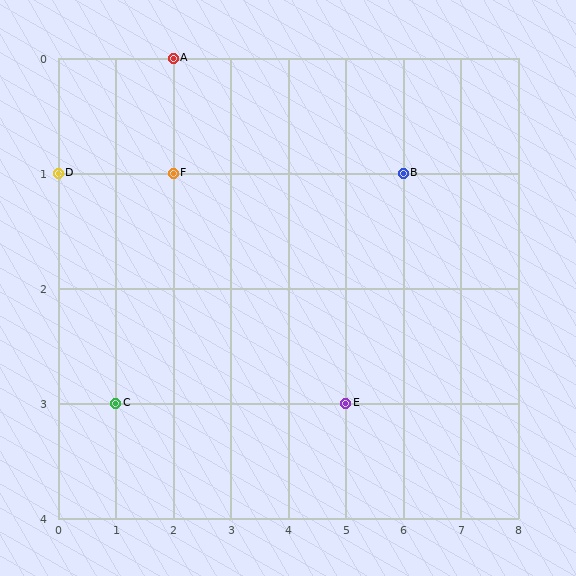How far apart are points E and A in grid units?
Points E and A are 3 columns and 3 rows apart (about 4.2 grid units diagonally).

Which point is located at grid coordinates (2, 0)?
Point A is at (2, 0).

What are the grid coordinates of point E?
Point E is at grid coordinates (5, 3).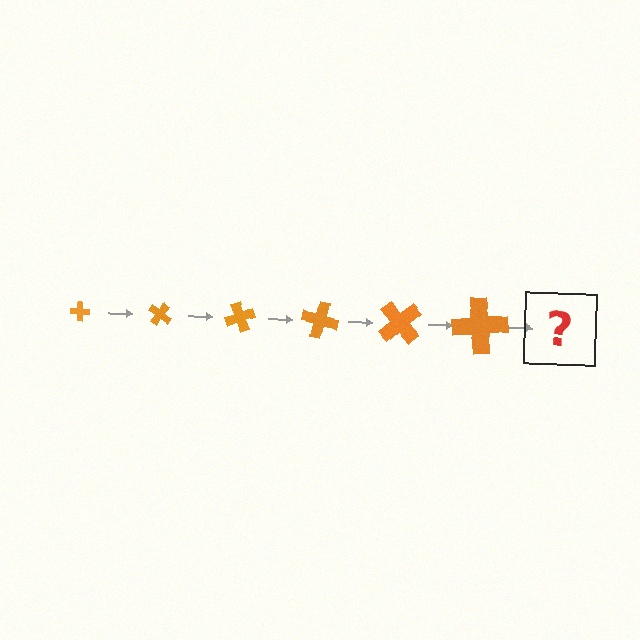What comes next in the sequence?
The next element should be a cross, larger than the previous one and rotated 210 degrees from the start.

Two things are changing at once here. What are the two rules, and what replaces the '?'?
The two rules are that the cross grows larger each step and it rotates 35 degrees each step. The '?' should be a cross, larger than the previous one and rotated 210 degrees from the start.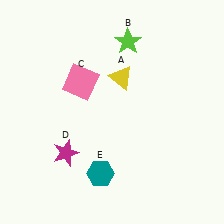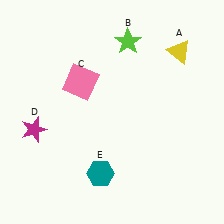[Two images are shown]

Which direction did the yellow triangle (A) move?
The yellow triangle (A) moved right.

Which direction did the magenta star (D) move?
The magenta star (D) moved left.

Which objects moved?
The objects that moved are: the yellow triangle (A), the magenta star (D).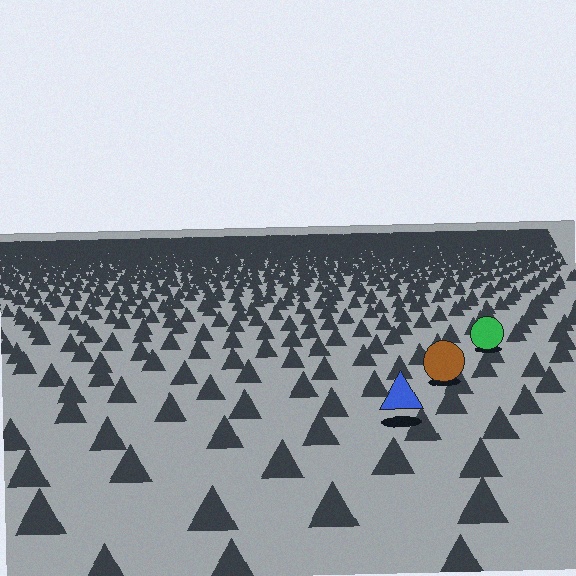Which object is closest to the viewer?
The blue triangle is closest. The texture marks near it are larger and more spread out.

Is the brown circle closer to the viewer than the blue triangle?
No. The blue triangle is closer — you can tell from the texture gradient: the ground texture is coarser near it.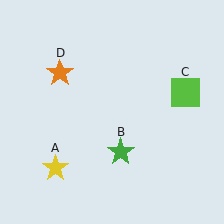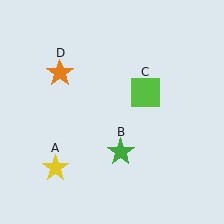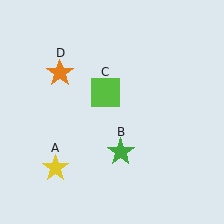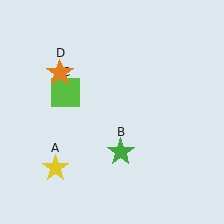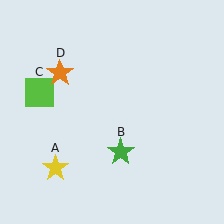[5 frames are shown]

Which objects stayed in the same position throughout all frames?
Yellow star (object A) and green star (object B) and orange star (object D) remained stationary.